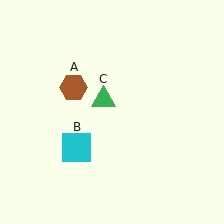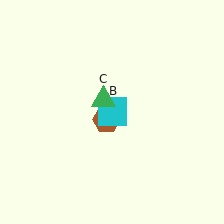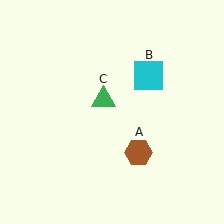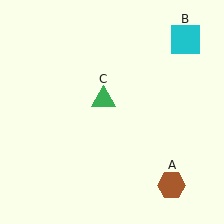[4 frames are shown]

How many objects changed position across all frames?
2 objects changed position: brown hexagon (object A), cyan square (object B).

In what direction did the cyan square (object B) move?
The cyan square (object B) moved up and to the right.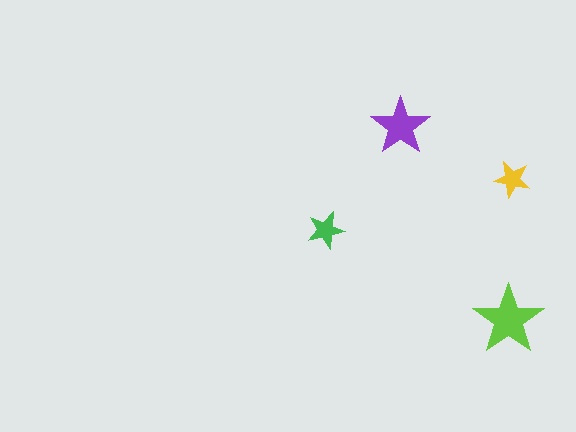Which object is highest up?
The purple star is topmost.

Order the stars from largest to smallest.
the lime one, the purple one, the green one, the yellow one.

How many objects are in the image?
There are 4 objects in the image.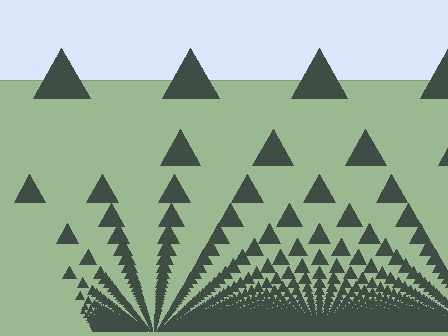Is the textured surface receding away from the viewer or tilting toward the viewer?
The surface appears to tilt toward the viewer. Texture elements get larger and sparser toward the top.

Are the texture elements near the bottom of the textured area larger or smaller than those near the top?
Smaller. The gradient is inverted — elements near the bottom are smaller and denser.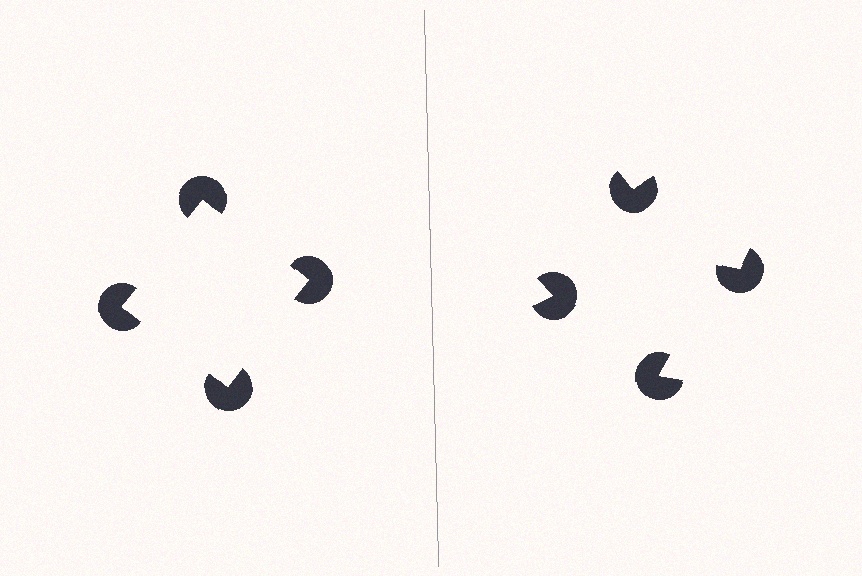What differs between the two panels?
The pac-man discs are positioned identically on both sides; only the wedge orientations differ. On the left they align to a square; on the right they are misaligned.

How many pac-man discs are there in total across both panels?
8 — 4 on each side.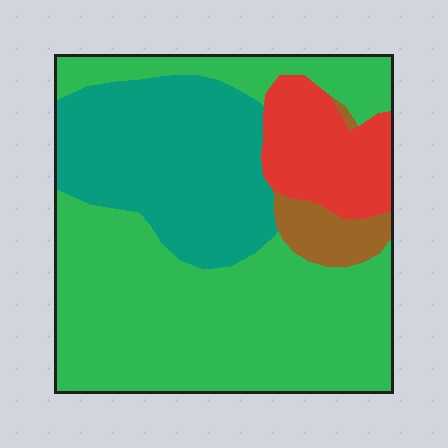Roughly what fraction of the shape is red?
Red takes up less than a sixth of the shape.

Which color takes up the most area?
Green, at roughly 55%.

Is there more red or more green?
Green.